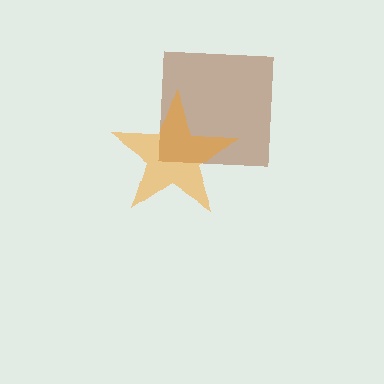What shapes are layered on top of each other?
The layered shapes are: a brown square, an orange star.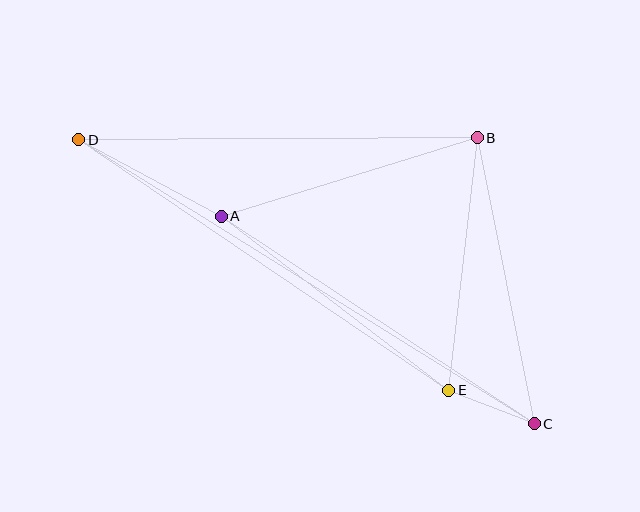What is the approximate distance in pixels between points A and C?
The distance between A and C is approximately 376 pixels.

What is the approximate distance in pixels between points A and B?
The distance between A and B is approximately 268 pixels.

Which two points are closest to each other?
Points C and E are closest to each other.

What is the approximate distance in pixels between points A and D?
The distance between A and D is approximately 162 pixels.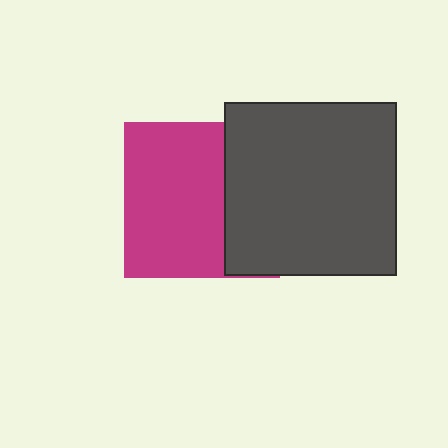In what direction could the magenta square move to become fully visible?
The magenta square could move left. That would shift it out from behind the dark gray square entirely.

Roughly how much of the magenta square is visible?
About half of it is visible (roughly 65%).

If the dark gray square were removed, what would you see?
You would see the complete magenta square.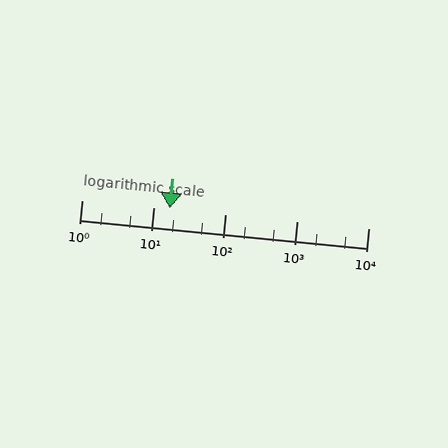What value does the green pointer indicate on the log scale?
The pointer indicates approximately 17.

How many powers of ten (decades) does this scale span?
The scale spans 4 decades, from 1 to 10000.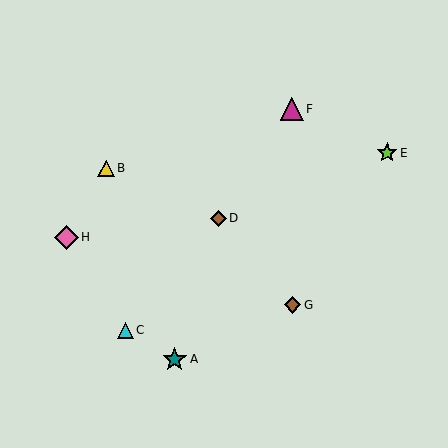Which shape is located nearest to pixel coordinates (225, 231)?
The brown diamond (labeled D) at (218, 218) is nearest to that location.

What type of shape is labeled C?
Shape C is a cyan triangle.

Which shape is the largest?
The teal star (labeled A) is the largest.